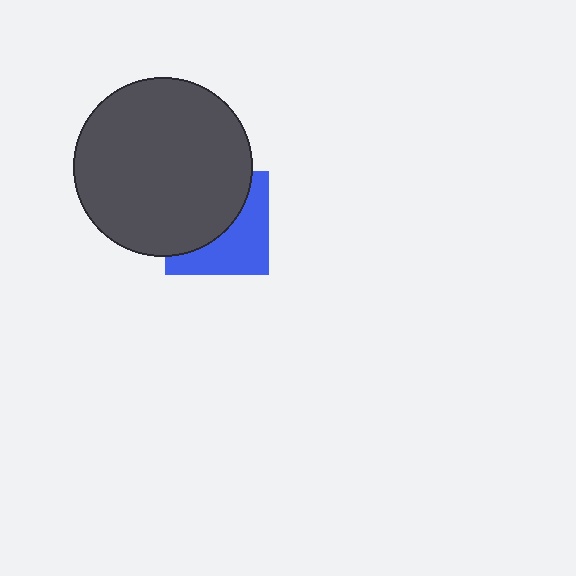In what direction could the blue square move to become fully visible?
The blue square could move toward the lower-right. That would shift it out from behind the dark gray circle entirely.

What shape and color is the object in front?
The object in front is a dark gray circle.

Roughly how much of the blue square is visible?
About half of it is visible (roughly 47%).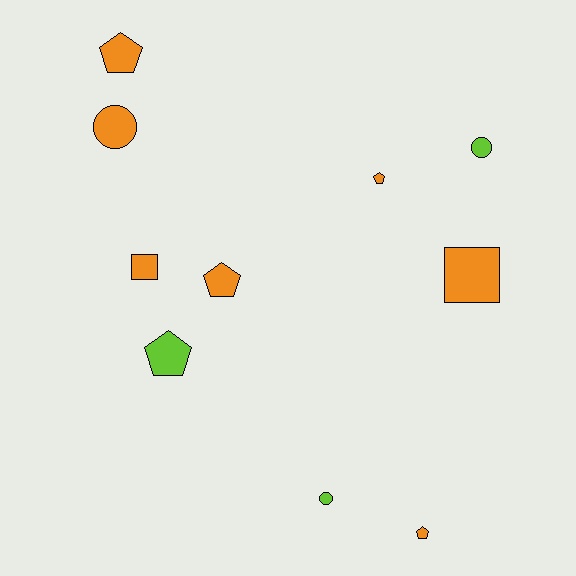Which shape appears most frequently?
Pentagon, with 5 objects.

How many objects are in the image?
There are 10 objects.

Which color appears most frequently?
Orange, with 7 objects.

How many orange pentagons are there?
There are 4 orange pentagons.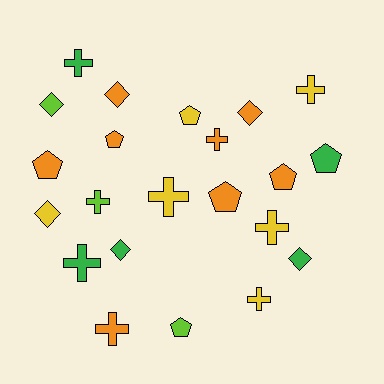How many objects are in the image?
There are 22 objects.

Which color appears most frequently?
Orange, with 8 objects.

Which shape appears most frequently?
Cross, with 9 objects.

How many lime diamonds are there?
There is 1 lime diamond.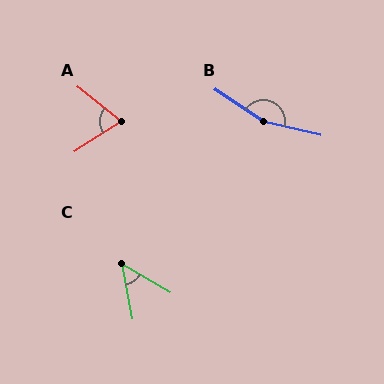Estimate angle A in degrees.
Approximately 71 degrees.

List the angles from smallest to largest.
C (49°), A (71°), B (160°).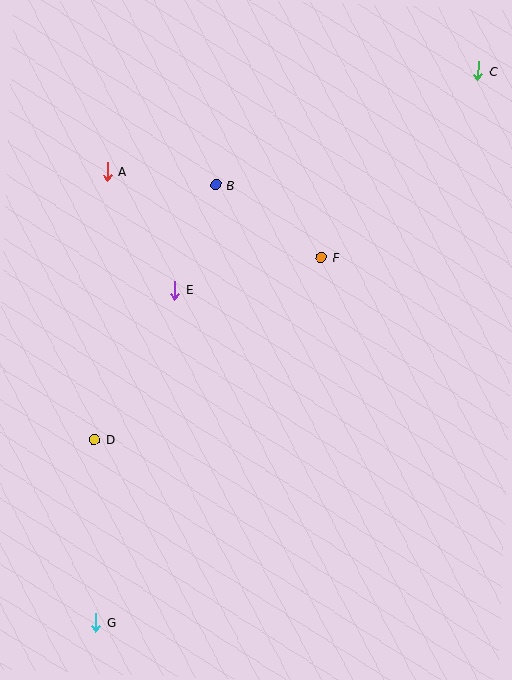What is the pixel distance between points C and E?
The distance between C and E is 375 pixels.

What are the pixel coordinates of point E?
Point E is at (175, 290).